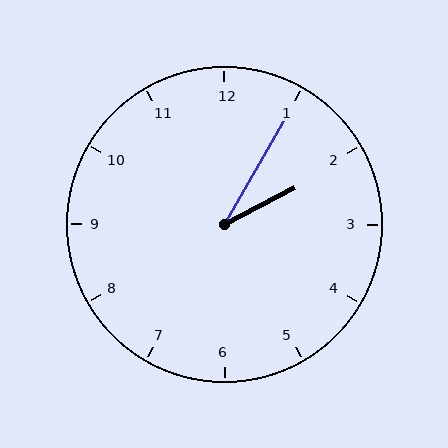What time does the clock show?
2:05.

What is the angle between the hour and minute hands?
Approximately 32 degrees.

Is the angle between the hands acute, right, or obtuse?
It is acute.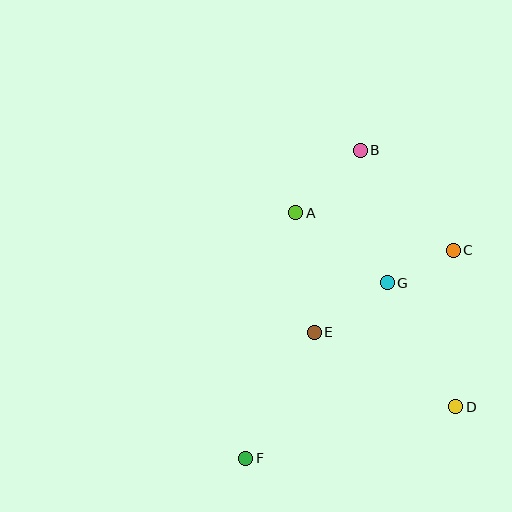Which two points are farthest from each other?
Points B and F are farthest from each other.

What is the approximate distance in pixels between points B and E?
The distance between B and E is approximately 187 pixels.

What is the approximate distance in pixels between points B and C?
The distance between B and C is approximately 136 pixels.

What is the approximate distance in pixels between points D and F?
The distance between D and F is approximately 216 pixels.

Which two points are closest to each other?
Points C and G are closest to each other.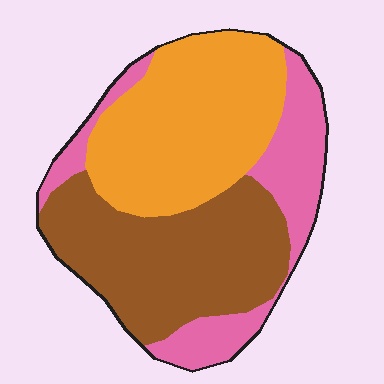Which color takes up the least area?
Pink, at roughly 25%.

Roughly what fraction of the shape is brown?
Brown covers around 40% of the shape.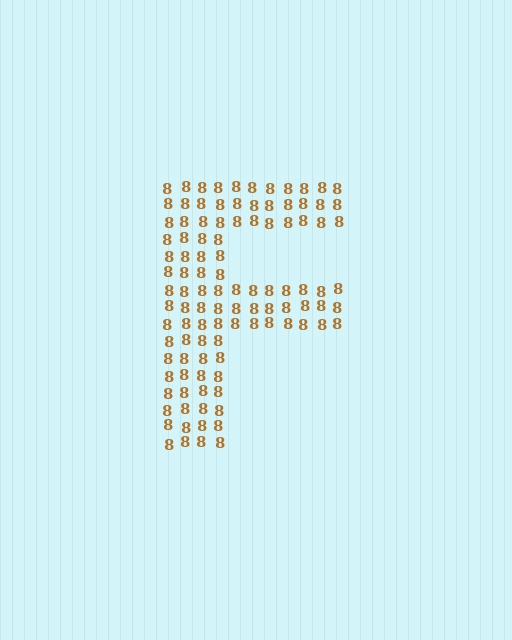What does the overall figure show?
The overall figure shows the letter F.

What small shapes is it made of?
It is made of small digit 8's.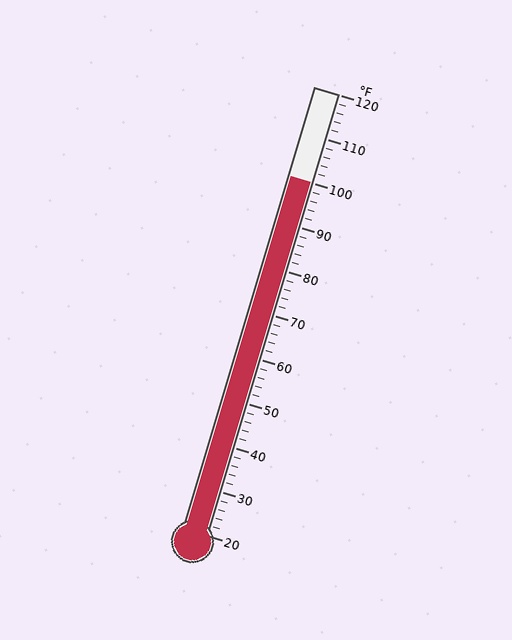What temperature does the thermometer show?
The thermometer shows approximately 100°F.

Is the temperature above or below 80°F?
The temperature is above 80°F.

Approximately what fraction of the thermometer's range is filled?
The thermometer is filled to approximately 80% of its range.